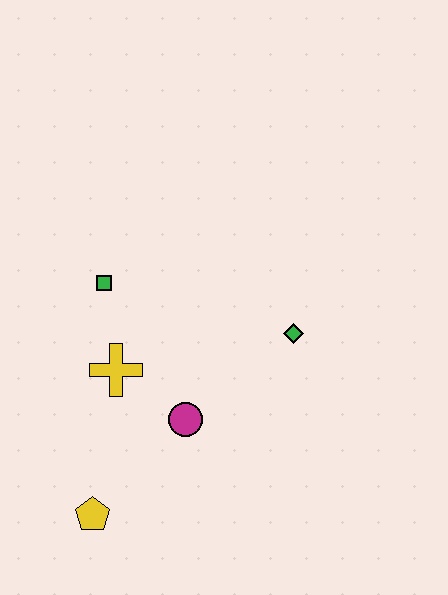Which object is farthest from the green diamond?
The yellow pentagon is farthest from the green diamond.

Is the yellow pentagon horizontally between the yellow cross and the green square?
No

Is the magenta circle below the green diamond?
Yes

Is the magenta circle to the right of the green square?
Yes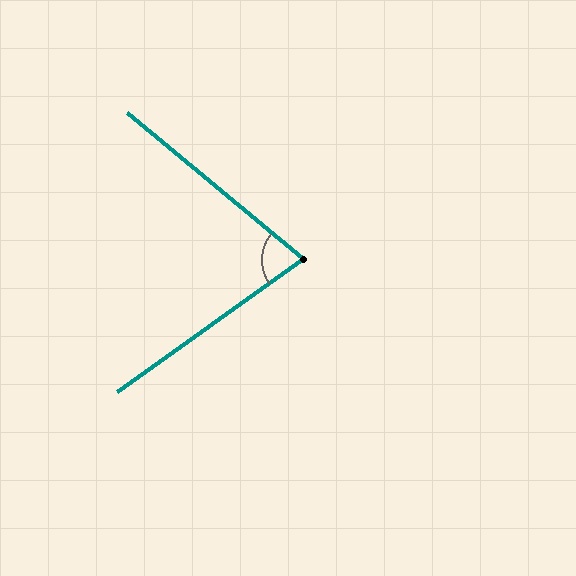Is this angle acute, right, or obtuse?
It is acute.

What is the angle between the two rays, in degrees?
Approximately 75 degrees.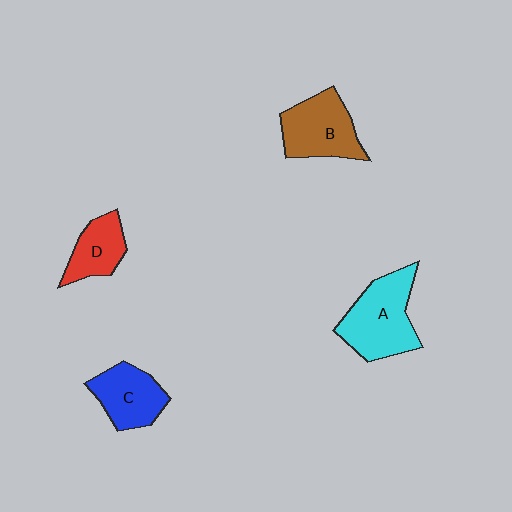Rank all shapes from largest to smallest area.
From largest to smallest: A (cyan), B (brown), C (blue), D (red).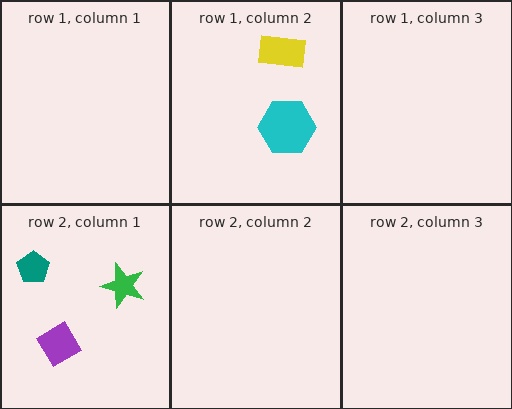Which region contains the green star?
The row 2, column 1 region.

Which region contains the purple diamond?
The row 2, column 1 region.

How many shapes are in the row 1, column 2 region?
2.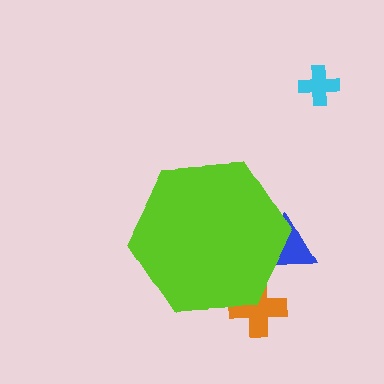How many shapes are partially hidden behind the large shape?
2 shapes are partially hidden.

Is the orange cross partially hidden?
Yes, the orange cross is partially hidden behind the lime hexagon.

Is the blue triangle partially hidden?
Yes, the blue triangle is partially hidden behind the lime hexagon.